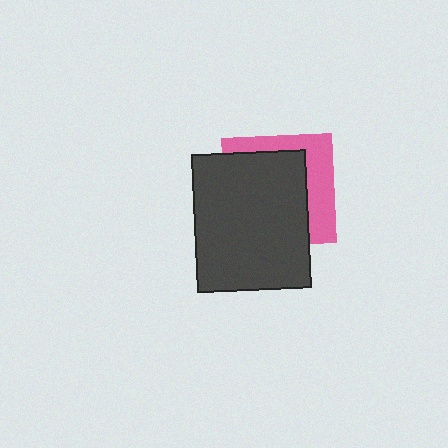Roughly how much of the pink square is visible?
A small part of it is visible (roughly 35%).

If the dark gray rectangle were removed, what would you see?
You would see the complete pink square.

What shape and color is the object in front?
The object in front is a dark gray rectangle.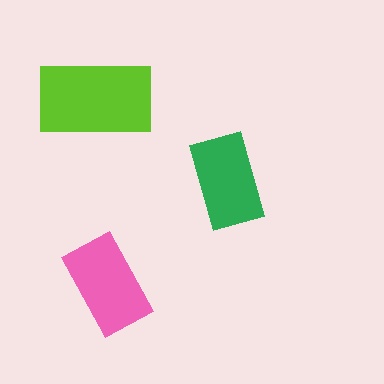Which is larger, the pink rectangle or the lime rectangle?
The lime one.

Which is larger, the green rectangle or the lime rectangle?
The lime one.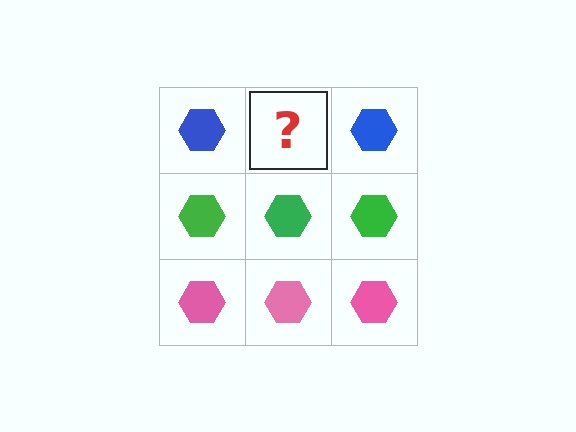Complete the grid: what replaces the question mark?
The question mark should be replaced with a blue hexagon.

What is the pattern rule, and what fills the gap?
The rule is that each row has a consistent color. The gap should be filled with a blue hexagon.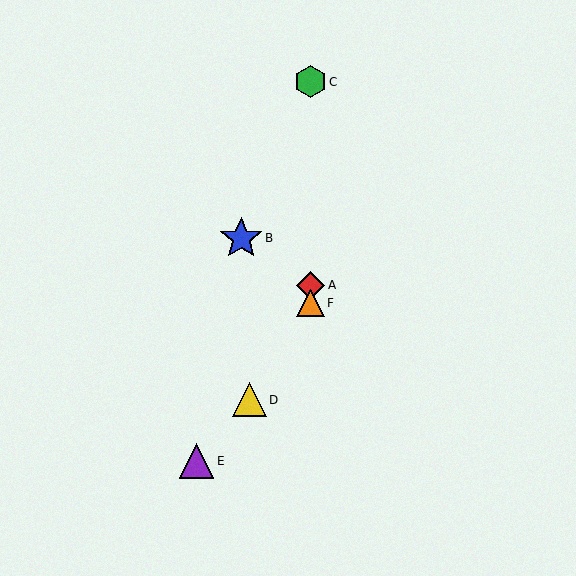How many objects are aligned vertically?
3 objects (A, C, F) are aligned vertically.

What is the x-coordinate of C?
Object C is at x≈310.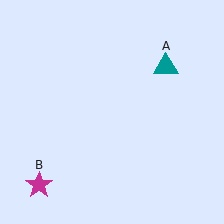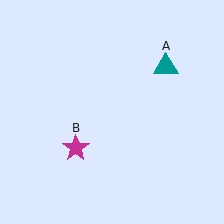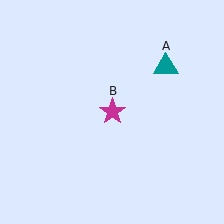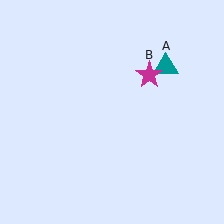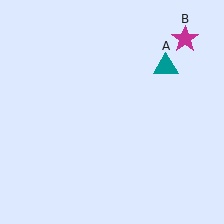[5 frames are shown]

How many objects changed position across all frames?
1 object changed position: magenta star (object B).